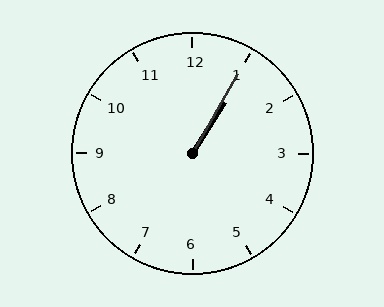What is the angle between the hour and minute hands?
Approximately 2 degrees.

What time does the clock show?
1:05.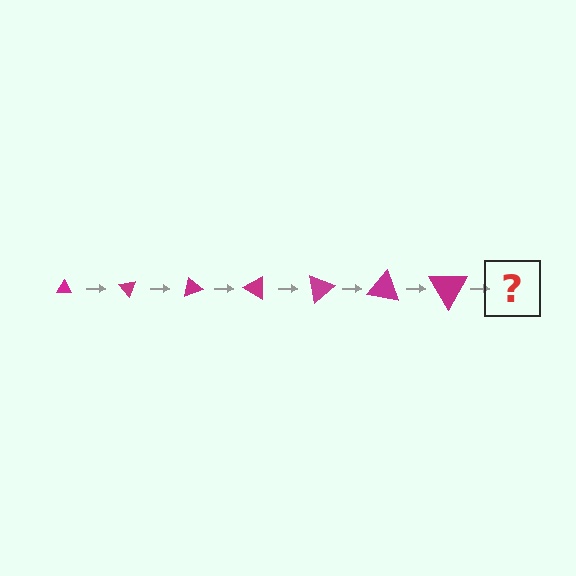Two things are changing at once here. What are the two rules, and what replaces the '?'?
The two rules are that the triangle grows larger each step and it rotates 50 degrees each step. The '?' should be a triangle, larger than the previous one and rotated 350 degrees from the start.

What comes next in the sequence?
The next element should be a triangle, larger than the previous one and rotated 350 degrees from the start.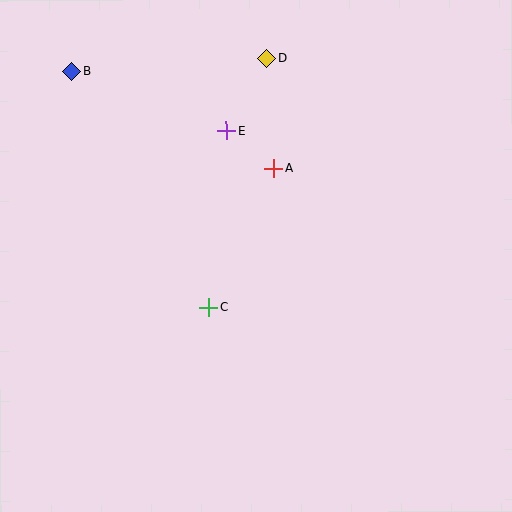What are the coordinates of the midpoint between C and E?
The midpoint between C and E is at (218, 219).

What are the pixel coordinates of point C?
Point C is at (209, 307).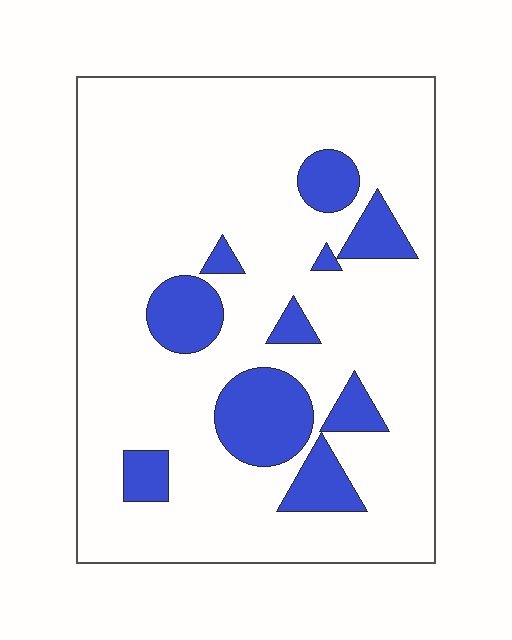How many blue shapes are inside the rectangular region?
10.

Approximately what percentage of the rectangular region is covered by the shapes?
Approximately 15%.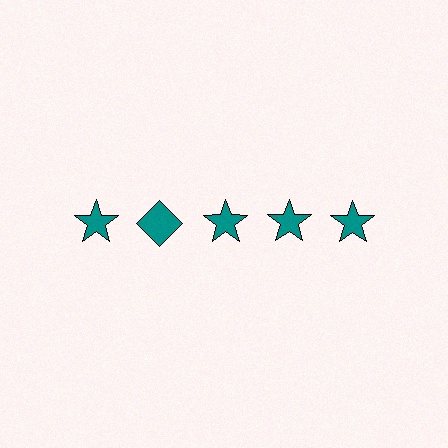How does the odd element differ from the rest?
It has a different shape: diamond instead of star.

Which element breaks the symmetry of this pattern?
The teal diamond in the top row, second from left column breaks the symmetry. All other shapes are teal stars.